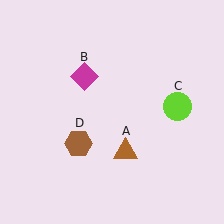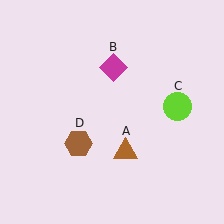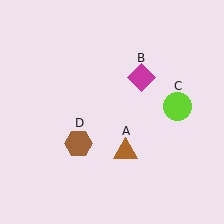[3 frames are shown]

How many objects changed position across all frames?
1 object changed position: magenta diamond (object B).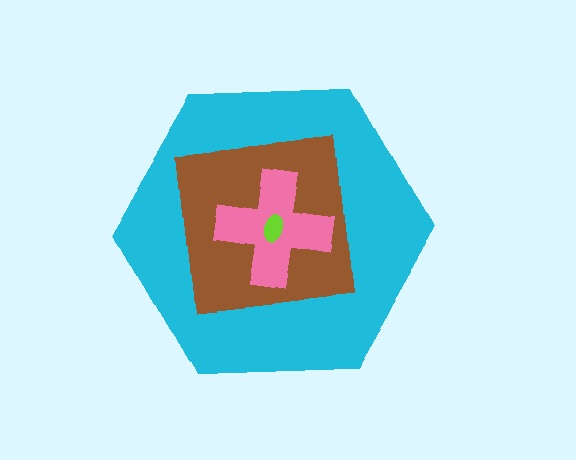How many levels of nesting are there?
4.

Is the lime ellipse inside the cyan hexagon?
Yes.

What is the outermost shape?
The cyan hexagon.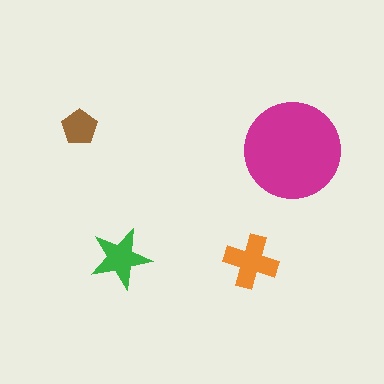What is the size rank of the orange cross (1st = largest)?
2nd.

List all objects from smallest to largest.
The brown pentagon, the green star, the orange cross, the magenta circle.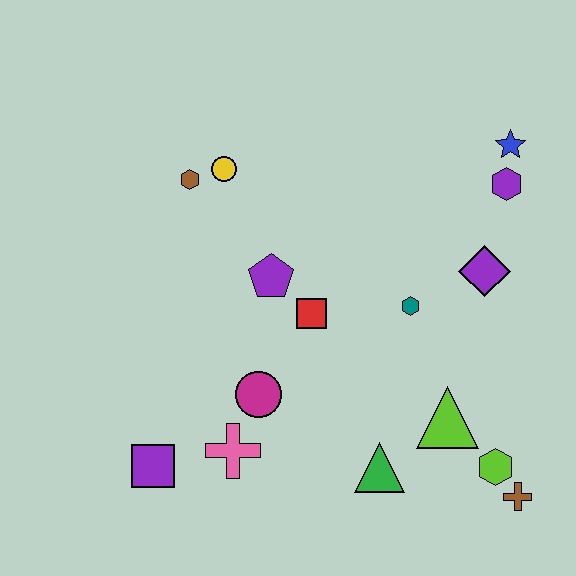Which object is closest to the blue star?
The purple hexagon is closest to the blue star.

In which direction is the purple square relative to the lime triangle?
The purple square is to the left of the lime triangle.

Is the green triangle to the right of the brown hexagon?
Yes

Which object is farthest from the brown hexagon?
The brown cross is farthest from the brown hexagon.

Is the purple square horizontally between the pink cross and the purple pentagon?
No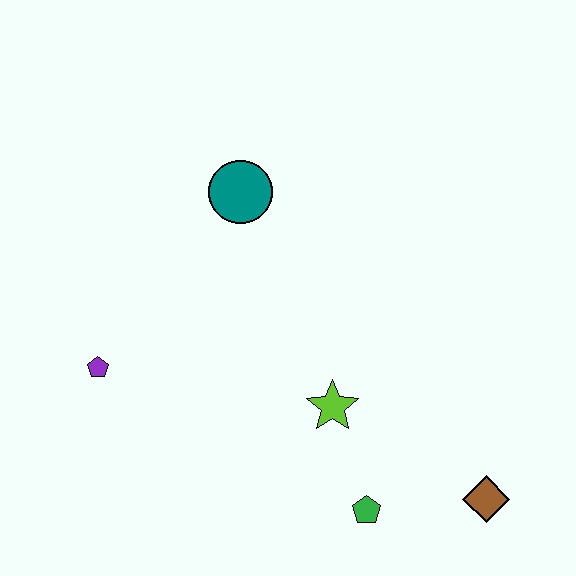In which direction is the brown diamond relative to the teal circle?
The brown diamond is below the teal circle.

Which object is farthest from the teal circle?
The brown diamond is farthest from the teal circle.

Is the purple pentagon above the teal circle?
No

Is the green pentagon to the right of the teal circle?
Yes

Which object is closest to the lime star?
The green pentagon is closest to the lime star.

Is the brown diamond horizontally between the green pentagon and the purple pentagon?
No